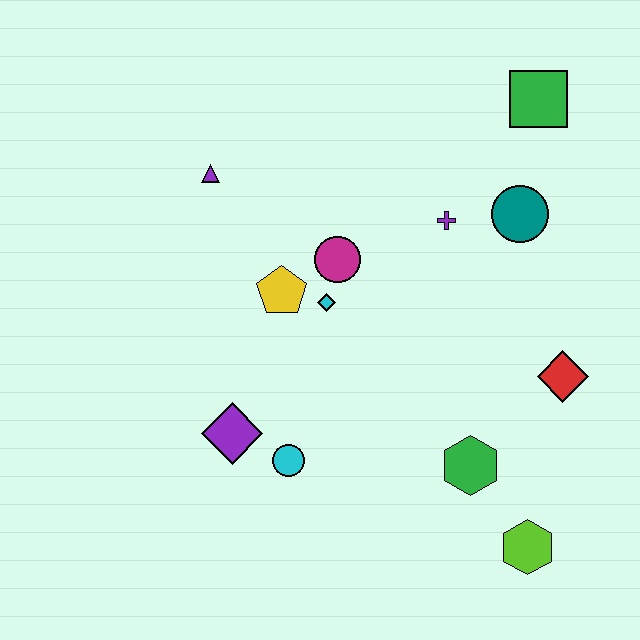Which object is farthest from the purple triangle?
The lime hexagon is farthest from the purple triangle.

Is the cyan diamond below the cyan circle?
No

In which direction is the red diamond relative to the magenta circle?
The red diamond is to the right of the magenta circle.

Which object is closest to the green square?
The teal circle is closest to the green square.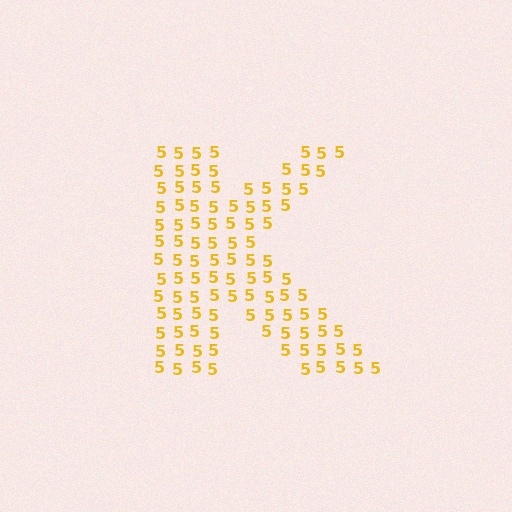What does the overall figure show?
The overall figure shows the letter K.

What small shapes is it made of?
It is made of small digit 5's.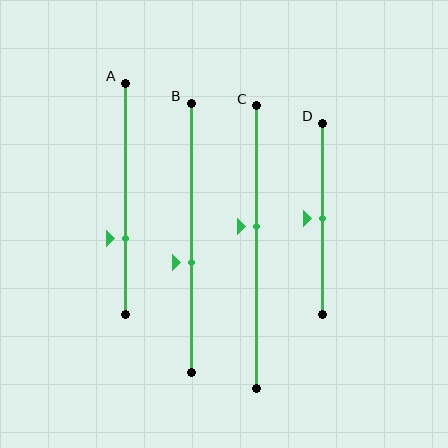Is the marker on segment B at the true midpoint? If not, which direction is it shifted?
No, the marker on segment B is shifted downward by about 9% of the segment length.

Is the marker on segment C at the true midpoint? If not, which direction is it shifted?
No, the marker on segment C is shifted upward by about 7% of the segment length.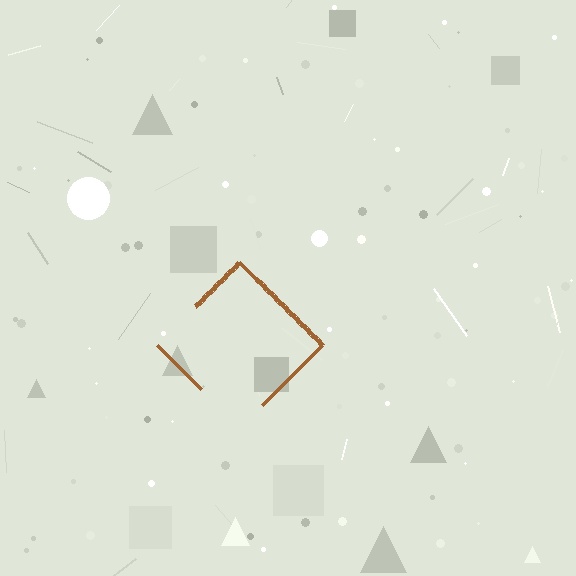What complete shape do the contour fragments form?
The contour fragments form a diamond.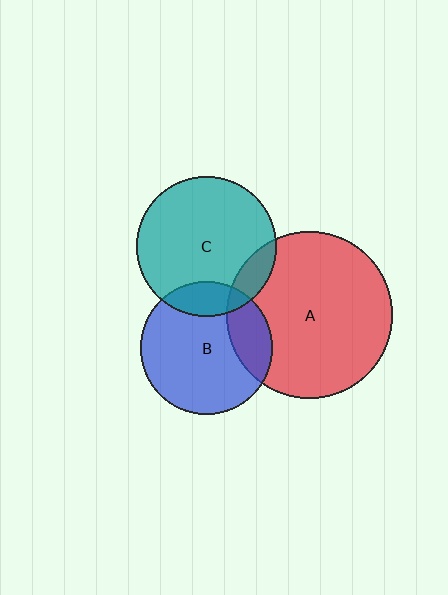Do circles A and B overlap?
Yes.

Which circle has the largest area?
Circle A (red).